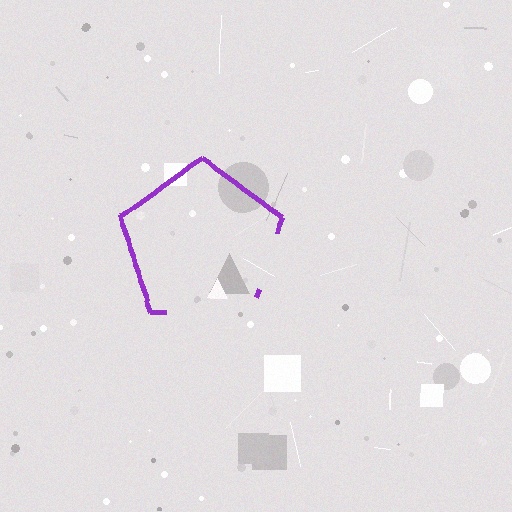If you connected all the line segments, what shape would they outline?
They would outline a pentagon.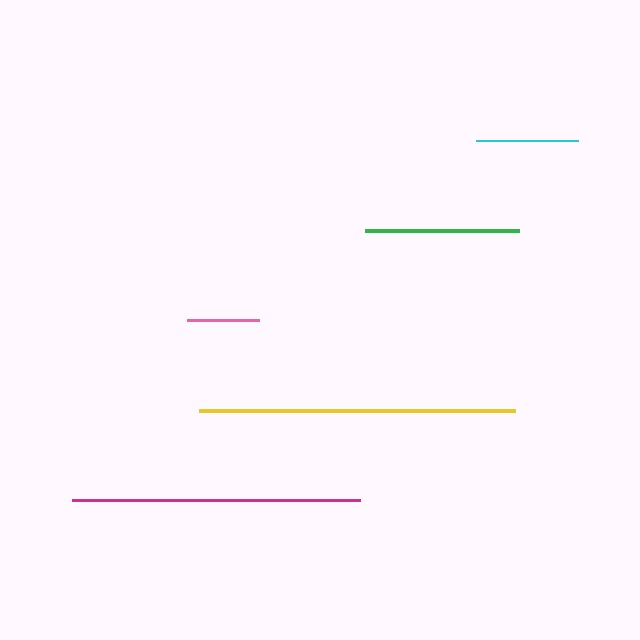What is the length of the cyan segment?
The cyan segment is approximately 102 pixels long.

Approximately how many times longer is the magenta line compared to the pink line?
The magenta line is approximately 4.0 times the length of the pink line.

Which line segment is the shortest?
The pink line is the shortest at approximately 72 pixels.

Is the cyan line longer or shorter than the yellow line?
The yellow line is longer than the cyan line.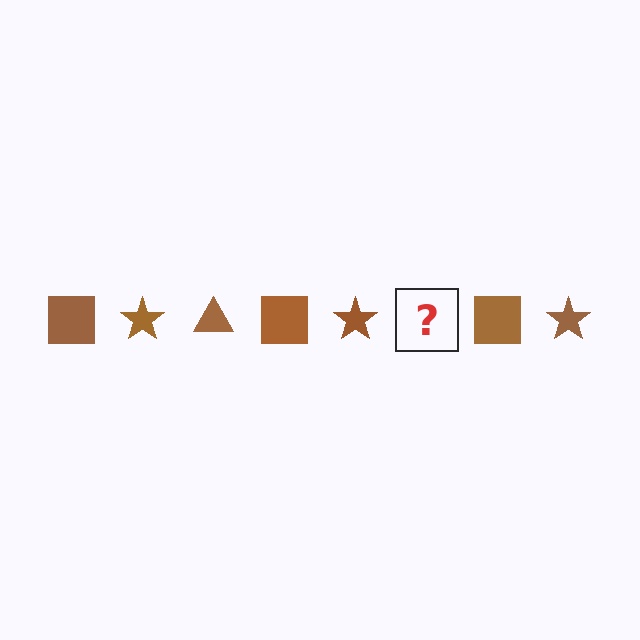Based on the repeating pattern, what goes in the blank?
The blank should be a brown triangle.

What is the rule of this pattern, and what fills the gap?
The rule is that the pattern cycles through square, star, triangle shapes in brown. The gap should be filled with a brown triangle.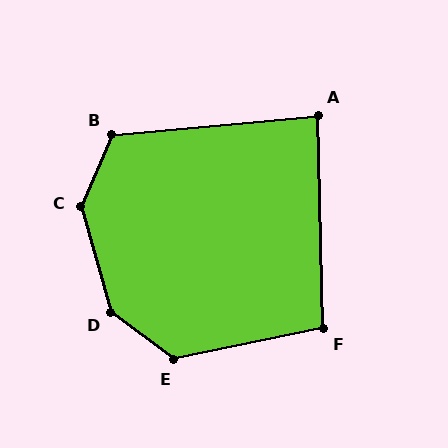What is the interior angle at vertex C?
Approximately 142 degrees (obtuse).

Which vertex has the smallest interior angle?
A, at approximately 86 degrees.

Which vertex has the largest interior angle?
D, at approximately 142 degrees.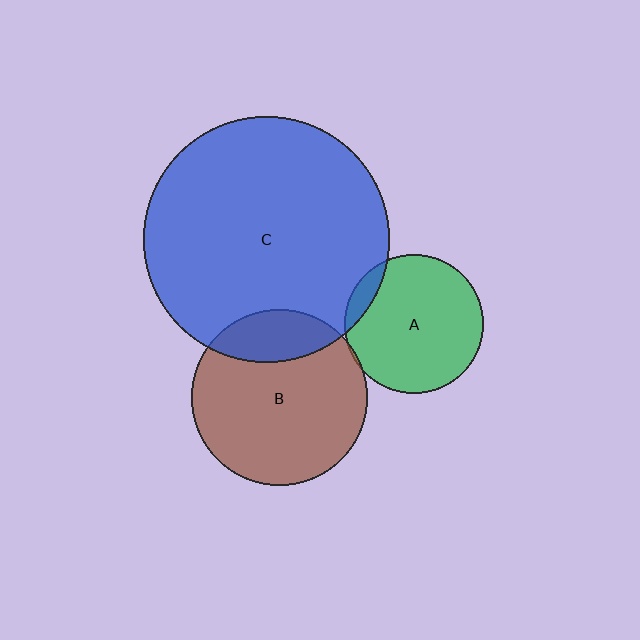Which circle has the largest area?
Circle C (blue).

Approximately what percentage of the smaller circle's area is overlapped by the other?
Approximately 10%.